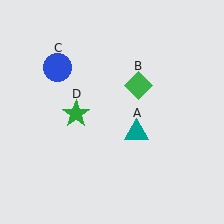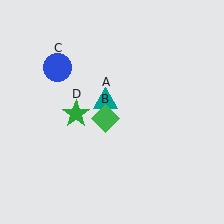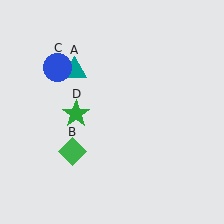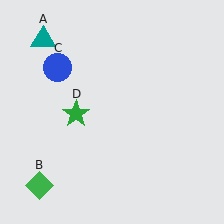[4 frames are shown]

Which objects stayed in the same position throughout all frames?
Blue circle (object C) and green star (object D) remained stationary.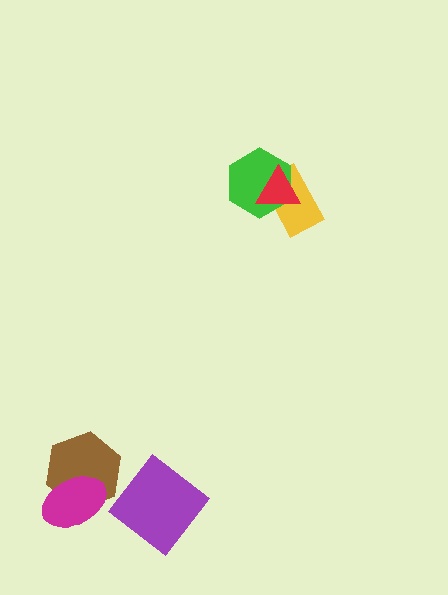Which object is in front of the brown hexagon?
The magenta ellipse is in front of the brown hexagon.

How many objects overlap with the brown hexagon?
1 object overlaps with the brown hexagon.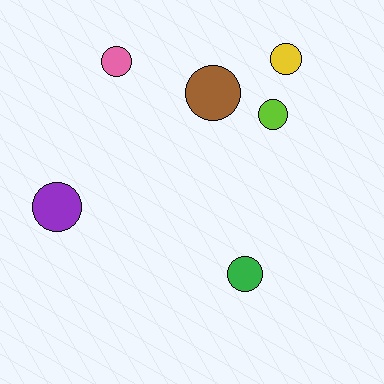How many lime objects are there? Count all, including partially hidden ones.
There is 1 lime object.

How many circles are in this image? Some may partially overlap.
There are 6 circles.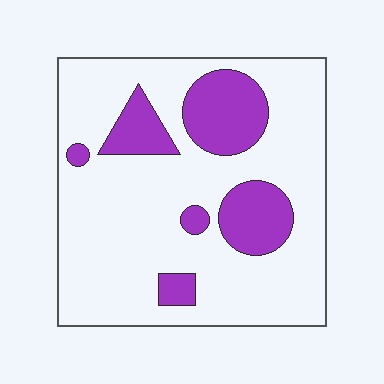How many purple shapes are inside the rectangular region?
6.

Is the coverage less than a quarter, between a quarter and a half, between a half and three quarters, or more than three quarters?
Less than a quarter.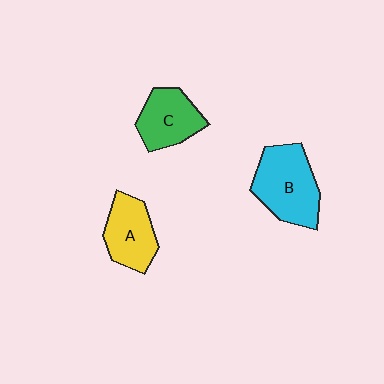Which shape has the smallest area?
Shape C (green).